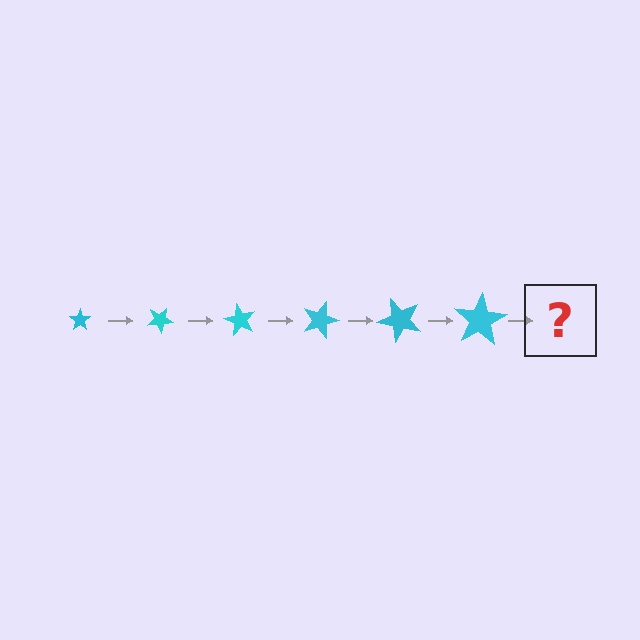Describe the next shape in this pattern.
It should be a star, larger than the previous one and rotated 180 degrees from the start.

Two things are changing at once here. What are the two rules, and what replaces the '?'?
The two rules are that the star grows larger each step and it rotates 30 degrees each step. The '?' should be a star, larger than the previous one and rotated 180 degrees from the start.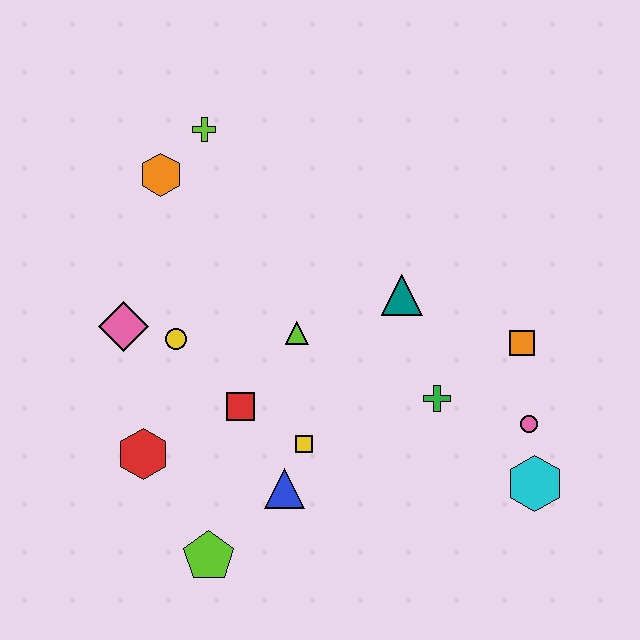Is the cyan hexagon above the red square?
No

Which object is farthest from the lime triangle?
The cyan hexagon is farthest from the lime triangle.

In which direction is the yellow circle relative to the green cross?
The yellow circle is to the left of the green cross.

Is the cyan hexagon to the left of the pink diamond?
No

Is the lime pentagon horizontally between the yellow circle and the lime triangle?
Yes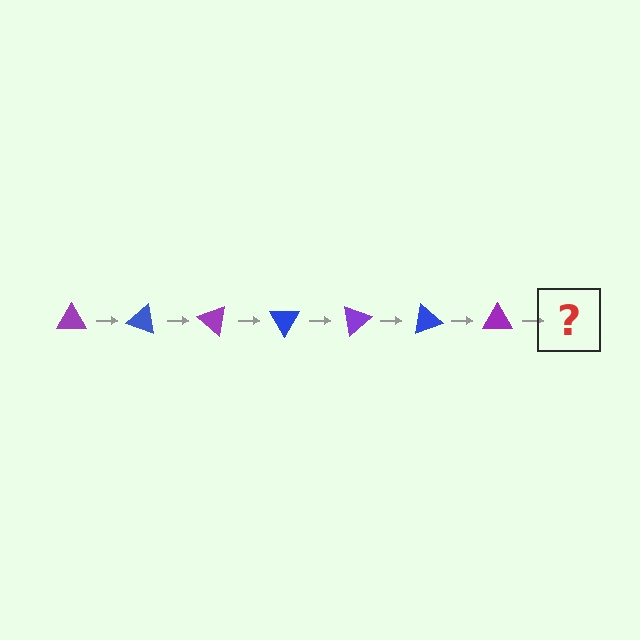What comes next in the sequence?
The next element should be a blue triangle, rotated 140 degrees from the start.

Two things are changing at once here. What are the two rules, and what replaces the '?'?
The two rules are that it rotates 20 degrees each step and the color cycles through purple and blue. The '?' should be a blue triangle, rotated 140 degrees from the start.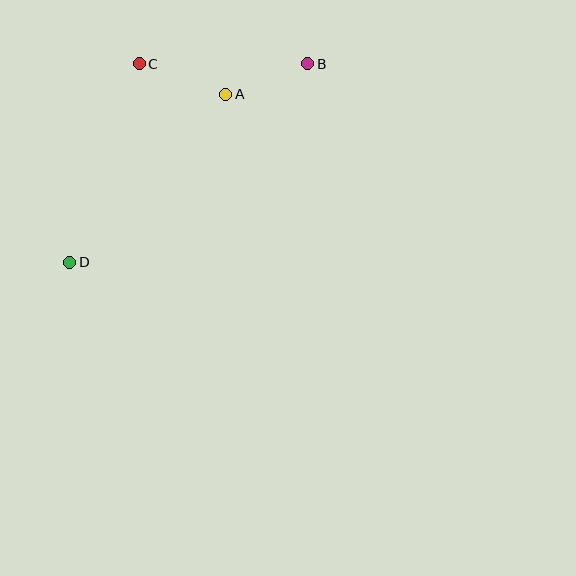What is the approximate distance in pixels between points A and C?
The distance between A and C is approximately 92 pixels.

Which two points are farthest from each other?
Points B and D are farthest from each other.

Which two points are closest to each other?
Points A and B are closest to each other.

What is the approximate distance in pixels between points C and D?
The distance between C and D is approximately 210 pixels.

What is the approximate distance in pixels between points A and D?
The distance between A and D is approximately 229 pixels.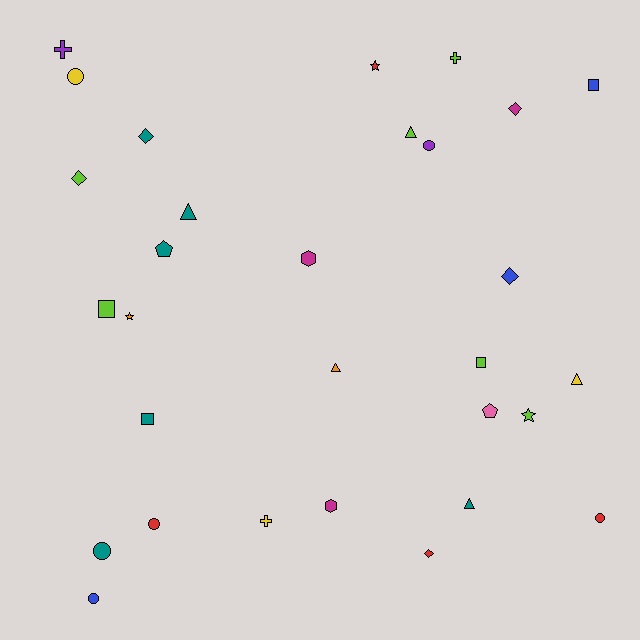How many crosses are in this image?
There are 3 crosses.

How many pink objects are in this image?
There is 1 pink object.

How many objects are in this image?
There are 30 objects.